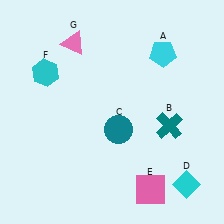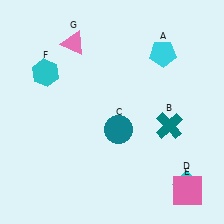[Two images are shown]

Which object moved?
The pink square (E) moved right.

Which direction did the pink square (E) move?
The pink square (E) moved right.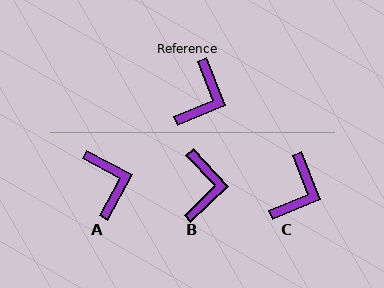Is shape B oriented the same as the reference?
No, it is off by about 22 degrees.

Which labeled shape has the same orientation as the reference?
C.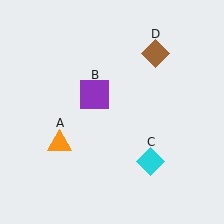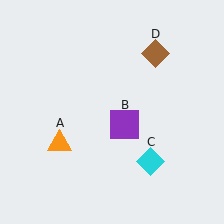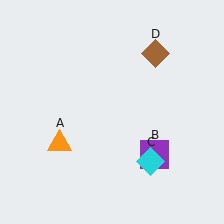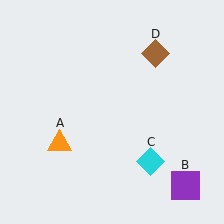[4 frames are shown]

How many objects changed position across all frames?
1 object changed position: purple square (object B).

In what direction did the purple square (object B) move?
The purple square (object B) moved down and to the right.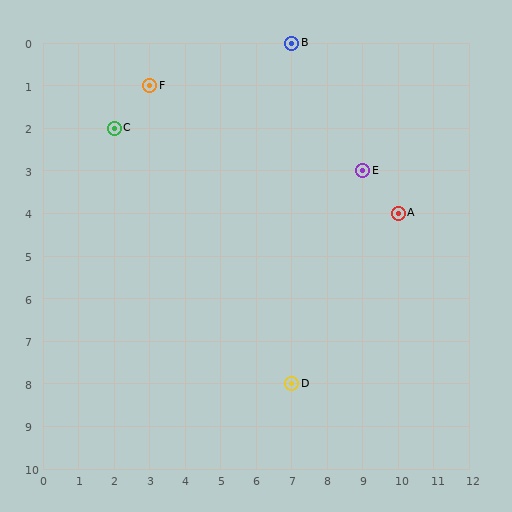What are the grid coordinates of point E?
Point E is at grid coordinates (9, 3).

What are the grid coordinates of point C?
Point C is at grid coordinates (2, 2).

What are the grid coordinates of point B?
Point B is at grid coordinates (7, 0).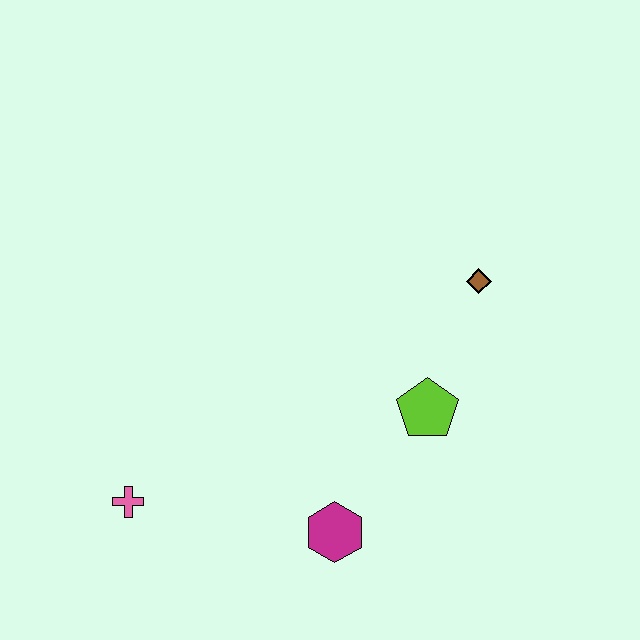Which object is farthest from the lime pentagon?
The pink cross is farthest from the lime pentagon.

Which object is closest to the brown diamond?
The lime pentagon is closest to the brown diamond.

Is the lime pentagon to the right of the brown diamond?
No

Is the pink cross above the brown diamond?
No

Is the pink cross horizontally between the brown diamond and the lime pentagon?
No